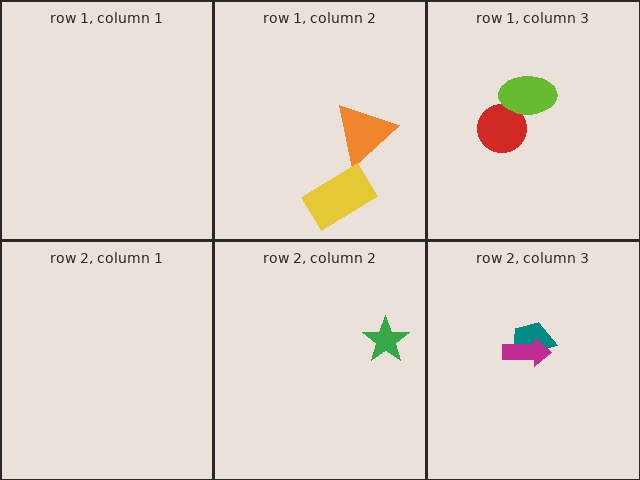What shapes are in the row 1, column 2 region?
The orange triangle, the yellow rectangle.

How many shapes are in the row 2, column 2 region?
1.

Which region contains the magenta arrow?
The row 2, column 3 region.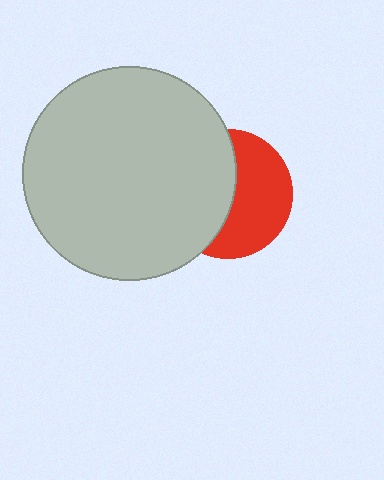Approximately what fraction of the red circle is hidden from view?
Roughly 50% of the red circle is hidden behind the light gray circle.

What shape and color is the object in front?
The object in front is a light gray circle.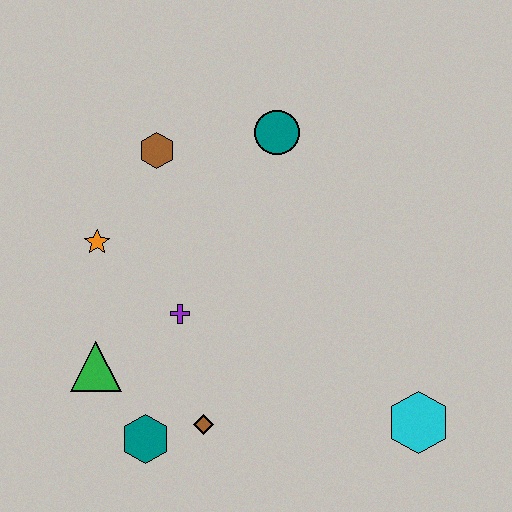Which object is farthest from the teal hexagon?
The teal circle is farthest from the teal hexagon.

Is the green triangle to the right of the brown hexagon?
No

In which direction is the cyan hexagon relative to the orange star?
The cyan hexagon is to the right of the orange star.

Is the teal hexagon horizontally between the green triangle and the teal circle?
Yes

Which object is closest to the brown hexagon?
The orange star is closest to the brown hexagon.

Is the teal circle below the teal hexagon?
No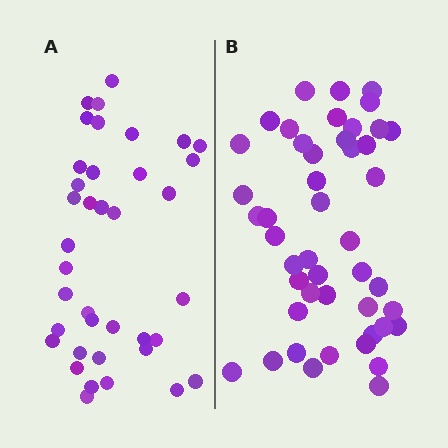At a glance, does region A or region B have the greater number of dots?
Region B (the right region) has more dots.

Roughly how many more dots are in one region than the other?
Region B has roughly 8 or so more dots than region A.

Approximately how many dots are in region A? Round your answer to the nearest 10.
About 40 dots. (The exact count is 38, which rounds to 40.)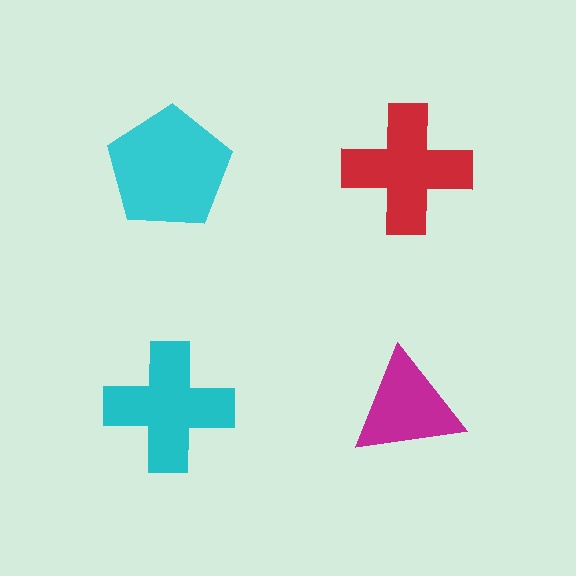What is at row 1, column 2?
A red cross.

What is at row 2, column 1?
A cyan cross.